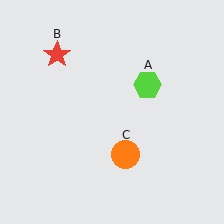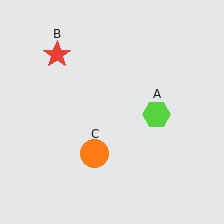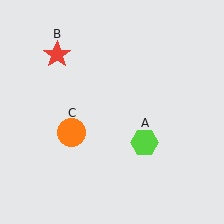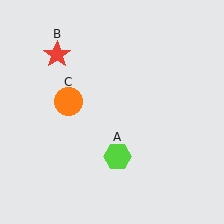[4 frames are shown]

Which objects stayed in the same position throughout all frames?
Red star (object B) remained stationary.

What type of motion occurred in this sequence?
The lime hexagon (object A), orange circle (object C) rotated clockwise around the center of the scene.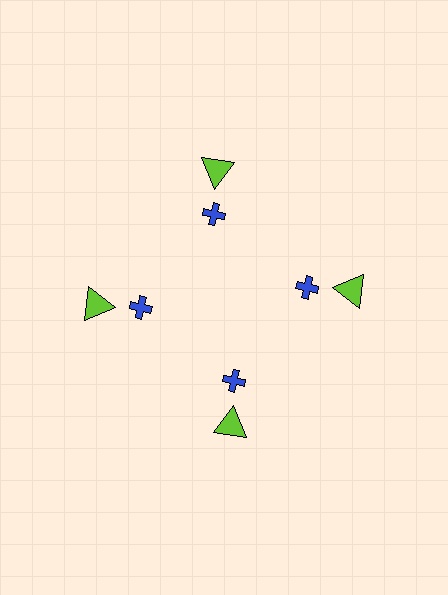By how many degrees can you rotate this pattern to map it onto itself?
The pattern maps onto itself every 90 degrees of rotation.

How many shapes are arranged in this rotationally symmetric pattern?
There are 8 shapes, arranged in 4 groups of 2.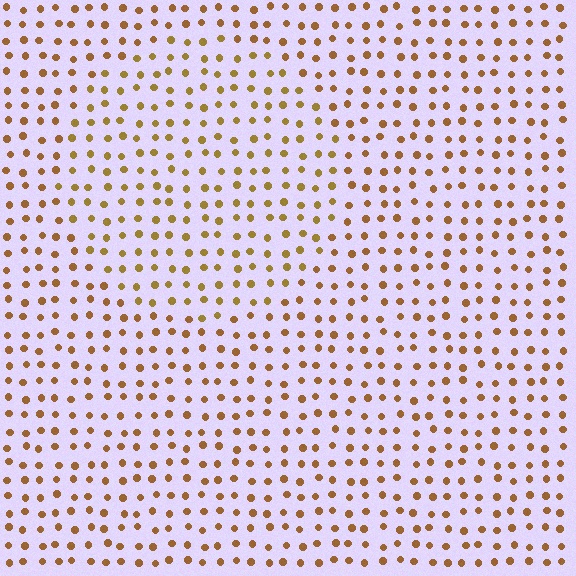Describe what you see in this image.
The image is filled with small brown elements in a uniform arrangement. A circle-shaped region is visible where the elements are tinted to a slightly different hue, forming a subtle color boundary.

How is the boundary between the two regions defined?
The boundary is defined purely by a slight shift in hue (about 17 degrees). Spacing, size, and orientation are identical on both sides.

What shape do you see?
I see a circle.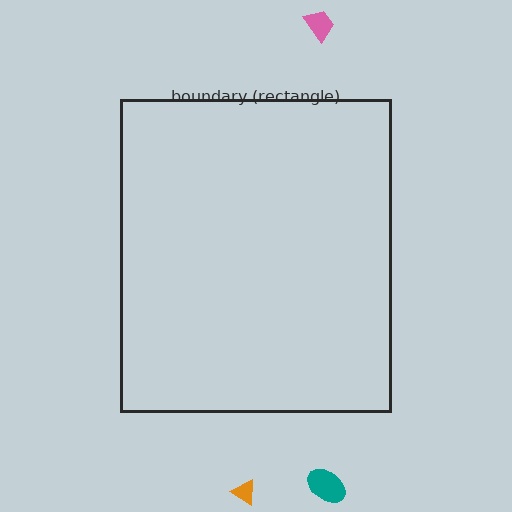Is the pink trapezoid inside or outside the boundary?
Outside.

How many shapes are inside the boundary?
0 inside, 3 outside.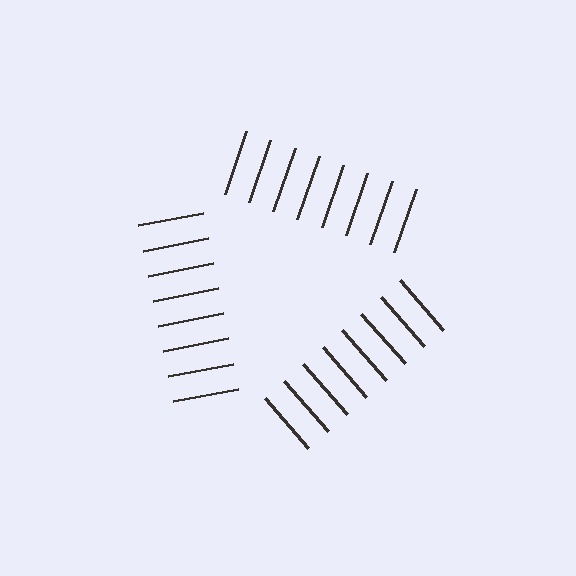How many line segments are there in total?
24 — 8 along each of the 3 edges.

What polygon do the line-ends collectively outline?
An illusory triangle — the line segments terminate on its edges but no continuous stroke is drawn.